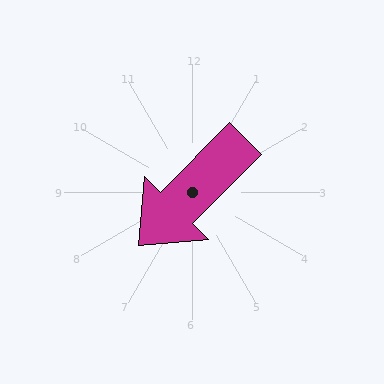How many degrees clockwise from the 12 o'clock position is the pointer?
Approximately 225 degrees.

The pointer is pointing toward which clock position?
Roughly 7 o'clock.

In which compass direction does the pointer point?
Southwest.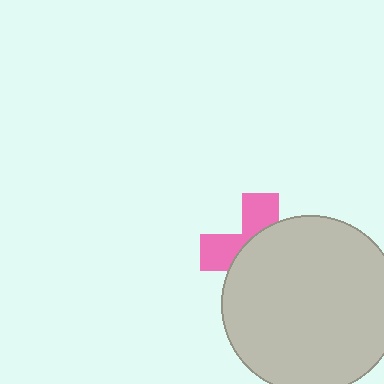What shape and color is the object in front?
The object in front is a light gray circle.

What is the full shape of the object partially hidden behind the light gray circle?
The partially hidden object is a pink cross.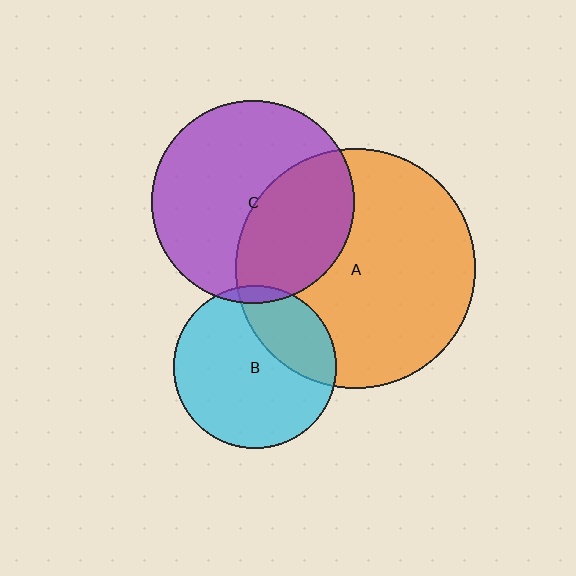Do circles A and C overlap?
Yes.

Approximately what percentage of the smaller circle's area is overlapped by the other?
Approximately 40%.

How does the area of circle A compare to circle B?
Approximately 2.2 times.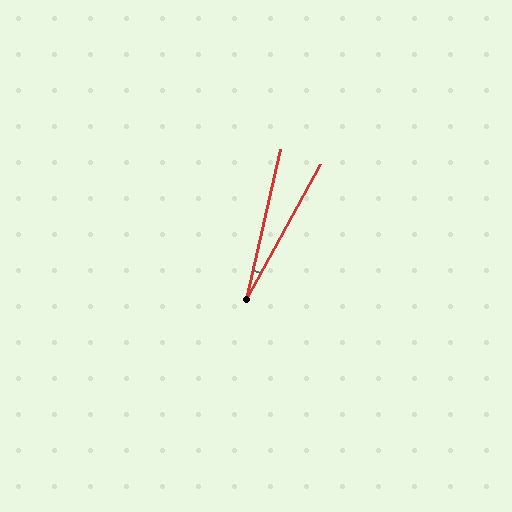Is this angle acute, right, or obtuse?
It is acute.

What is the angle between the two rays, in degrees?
Approximately 16 degrees.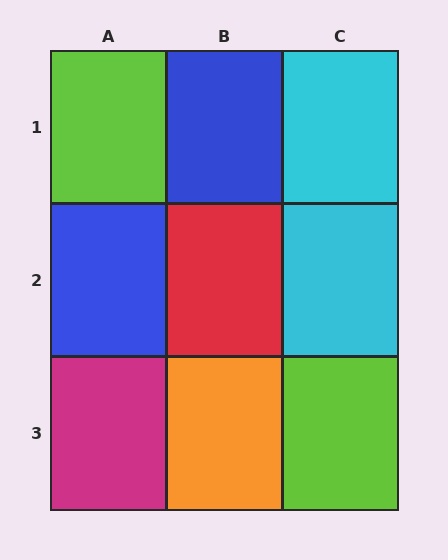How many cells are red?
1 cell is red.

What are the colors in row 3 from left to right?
Magenta, orange, lime.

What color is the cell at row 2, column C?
Cyan.